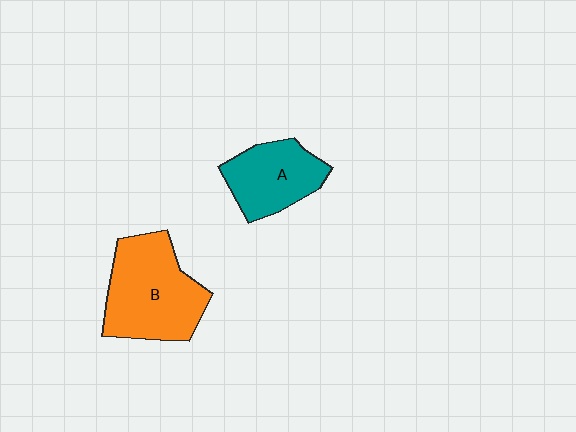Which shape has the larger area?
Shape B (orange).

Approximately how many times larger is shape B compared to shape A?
Approximately 1.5 times.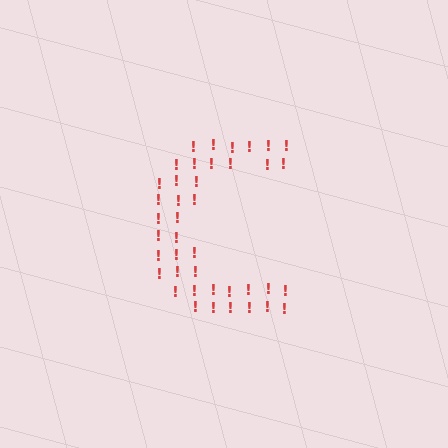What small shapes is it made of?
It is made of small exclamation marks.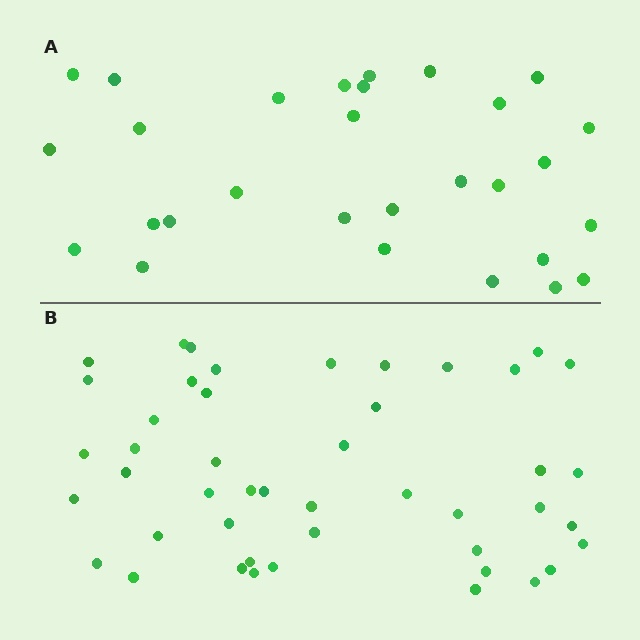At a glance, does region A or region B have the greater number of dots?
Region B (the bottom region) has more dots.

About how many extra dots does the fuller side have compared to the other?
Region B has approximately 15 more dots than region A.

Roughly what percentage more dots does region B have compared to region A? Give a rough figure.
About 60% more.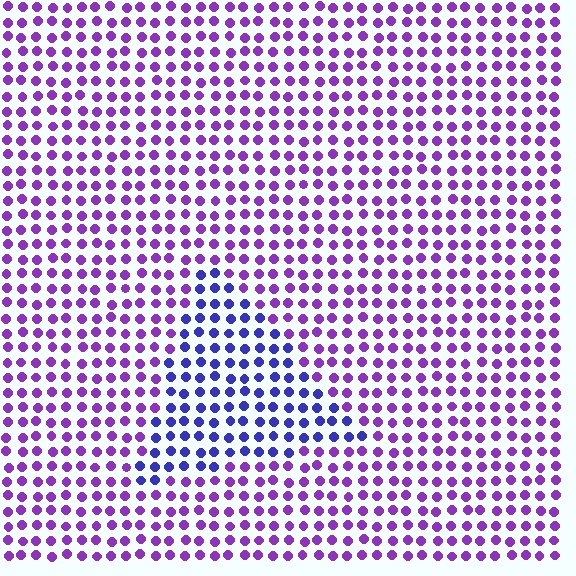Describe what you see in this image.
The image is filled with small purple elements in a uniform arrangement. A triangle-shaped region is visible where the elements are tinted to a slightly different hue, forming a subtle color boundary.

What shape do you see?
I see a triangle.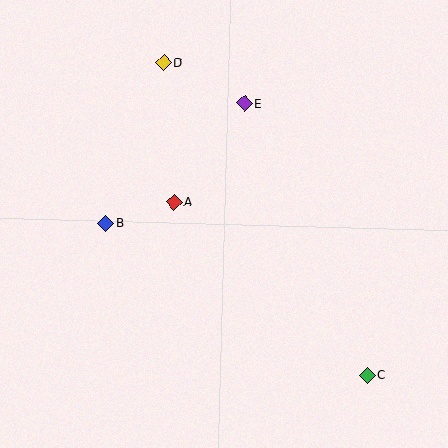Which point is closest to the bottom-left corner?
Point B is closest to the bottom-left corner.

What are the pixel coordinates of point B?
Point B is at (106, 223).